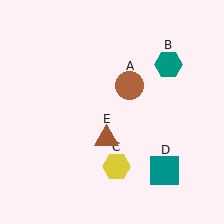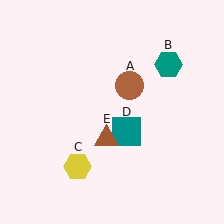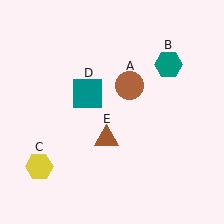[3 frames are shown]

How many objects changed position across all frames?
2 objects changed position: yellow hexagon (object C), teal square (object D).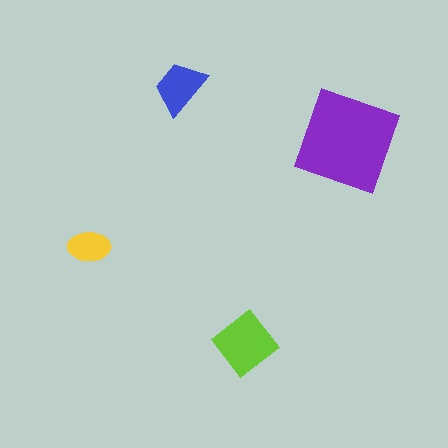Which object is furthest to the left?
The yellow ellipse is leftmost.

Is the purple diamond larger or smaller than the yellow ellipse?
Larger.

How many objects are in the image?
There are 4 objects in the image.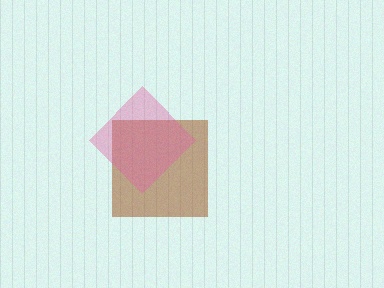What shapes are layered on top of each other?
The layered shapes are: a brown square, a pink diamond.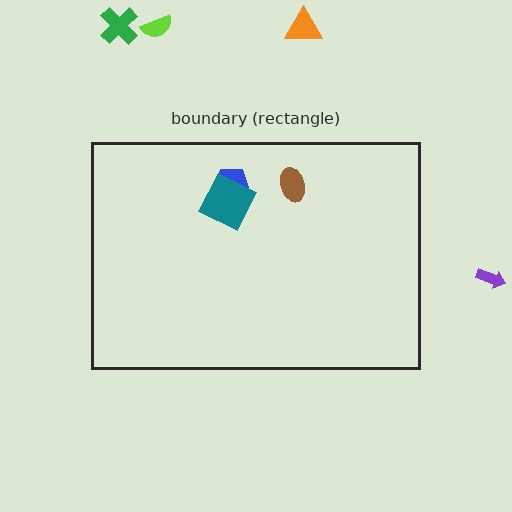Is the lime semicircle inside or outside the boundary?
Outside.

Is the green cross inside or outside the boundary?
Outside.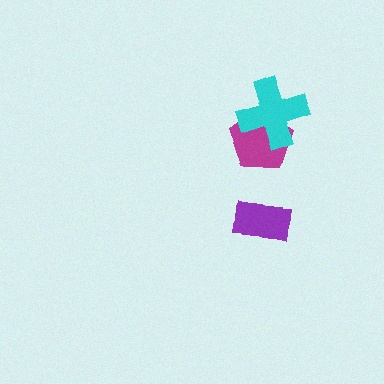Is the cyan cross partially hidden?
No, no other shape covers it.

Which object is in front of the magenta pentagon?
The cyan cross is in front of the magenta pentagon.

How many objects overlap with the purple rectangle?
0 objects overlap with the purple rectangle.